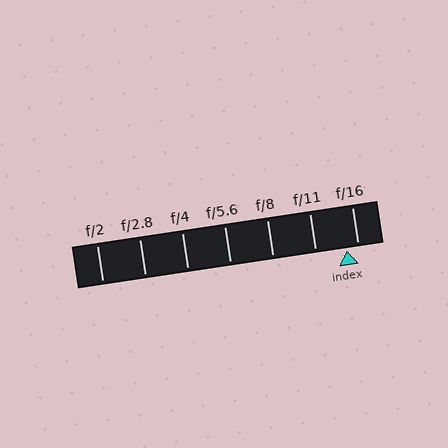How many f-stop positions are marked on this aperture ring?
There are 7 f-stop positions marked.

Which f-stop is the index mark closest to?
The index mark is closest to f/16.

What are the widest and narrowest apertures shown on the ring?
The widest aperture shown is f/2 and the narrowest is f/16.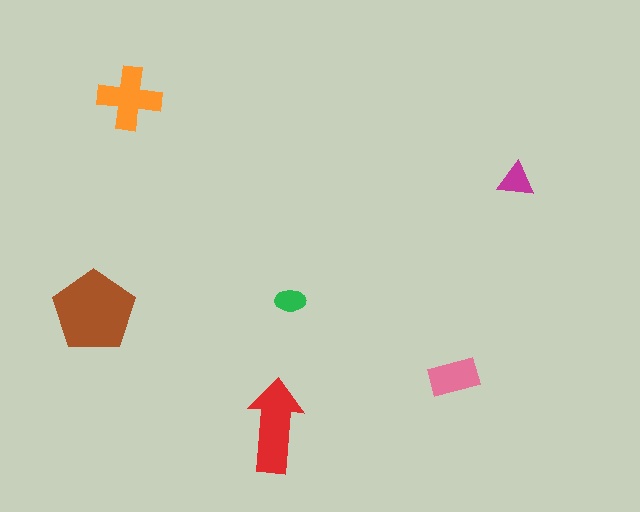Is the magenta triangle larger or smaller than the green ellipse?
Larger.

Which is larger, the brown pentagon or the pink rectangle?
The brown pentagon.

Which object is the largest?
The brown pentagon.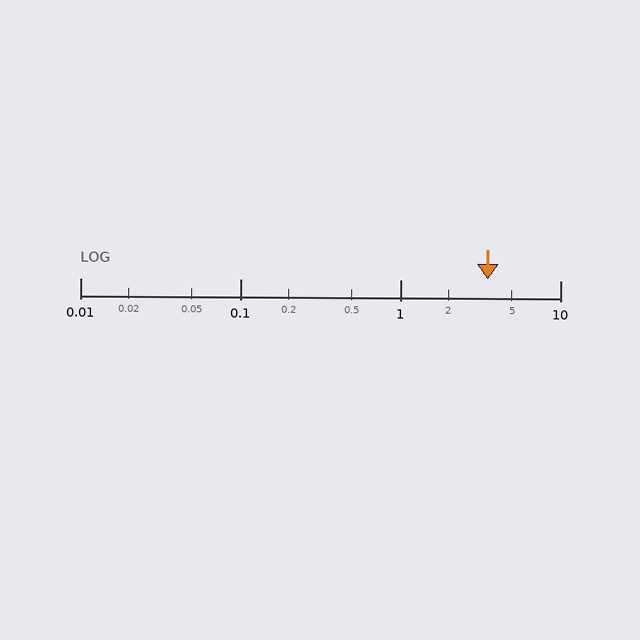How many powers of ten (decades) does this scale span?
The scale spans 3 decades, from 0.01 to 10.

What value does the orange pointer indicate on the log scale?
The pointer indicates approximately 3.5.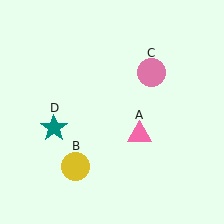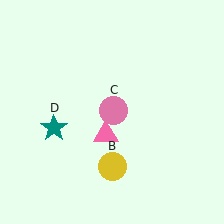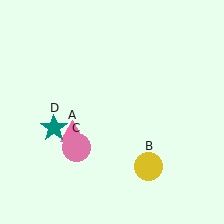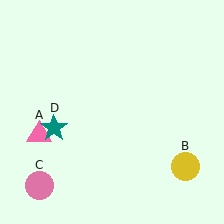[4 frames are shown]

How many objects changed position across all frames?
3 objects changed position: pink triangle (object A), yellow circle (object B), pink circle (object C).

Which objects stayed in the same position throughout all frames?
Teal star (object D) remained stationary.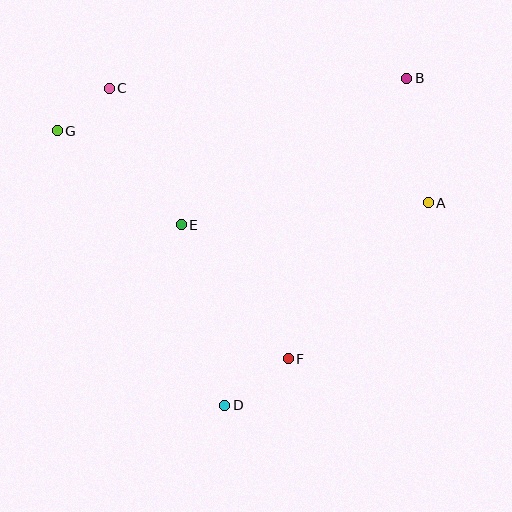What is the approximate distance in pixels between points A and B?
The distance between A and B is approximately 126 pixels.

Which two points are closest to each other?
Points C and G are closest to each other.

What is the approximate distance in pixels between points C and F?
The distance between C and F is approximately 325 pixels.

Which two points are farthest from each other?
Points A and G are farthest from each other.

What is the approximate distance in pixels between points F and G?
The distance between F and G is approximately 325 pixels.